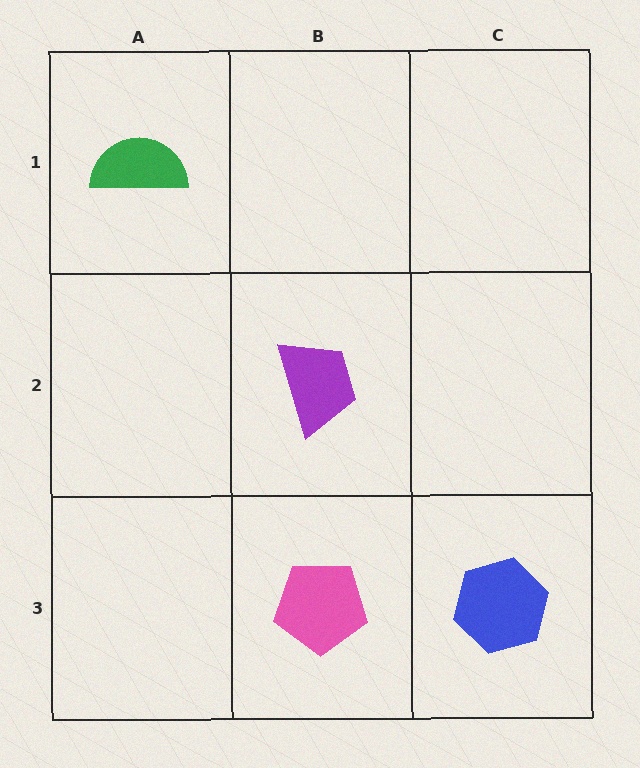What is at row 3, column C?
A blue hexagon.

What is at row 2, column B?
A purple trapezoid.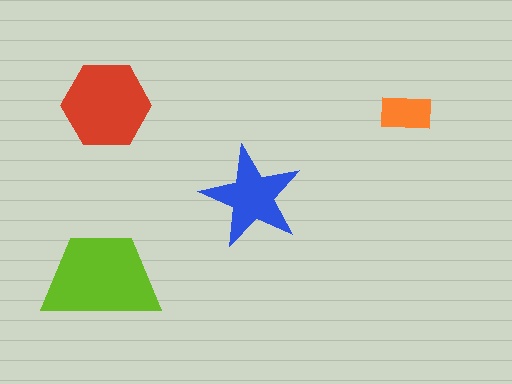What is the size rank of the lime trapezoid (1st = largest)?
1st.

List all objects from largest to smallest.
The lime trapezoid, the red hexagon, the blue star, the orange rectangle.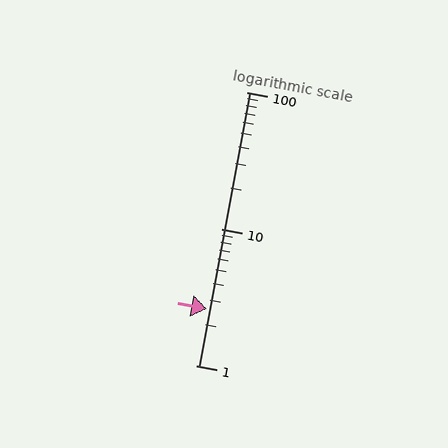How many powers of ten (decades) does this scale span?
The scale spans 2 decades, from 1 to 100.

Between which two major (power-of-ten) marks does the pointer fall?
The pointer is between 1 and 10.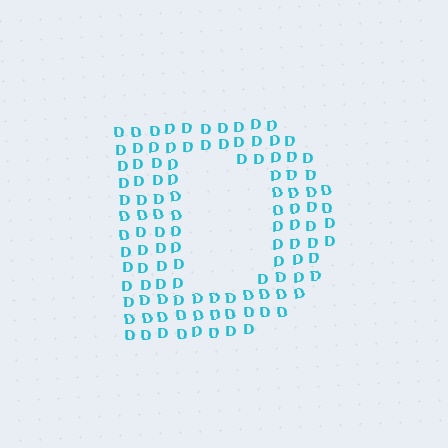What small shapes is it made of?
It is made of small letter D's.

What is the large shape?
The large shape is the letter D.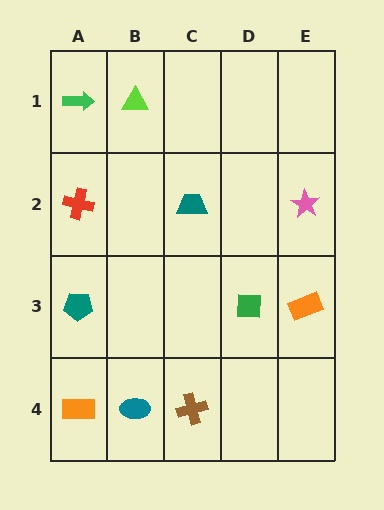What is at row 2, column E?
A pink star.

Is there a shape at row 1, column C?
No, that cell is empty.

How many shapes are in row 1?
2 shapes.